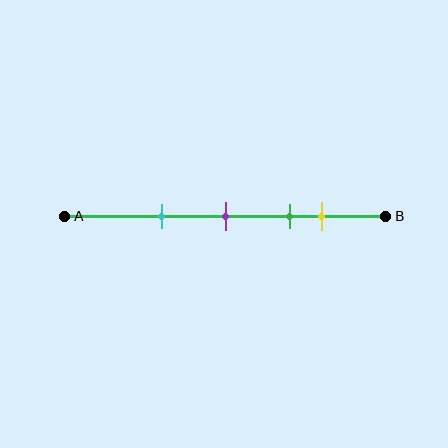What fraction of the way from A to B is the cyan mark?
The cyan mark is approximately 30% (0.3) of the way from A to B.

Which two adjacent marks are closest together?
The green and yellow marks are the closest adjacent pair.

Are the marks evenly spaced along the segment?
No, the marks are not evenly spaced.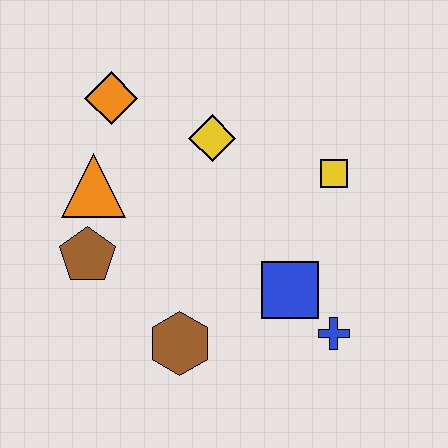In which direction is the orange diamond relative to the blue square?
The orange diamond is above the blue square.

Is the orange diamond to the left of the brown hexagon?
Yes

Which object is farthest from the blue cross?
The orange diamond is farthest from the blue cross.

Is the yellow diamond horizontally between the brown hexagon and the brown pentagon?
No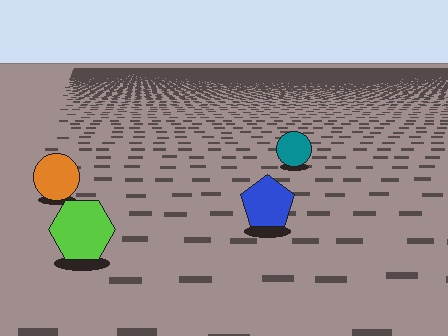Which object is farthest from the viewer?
The teal circle is farthest from the viewer. It appears smaller and the ground texture around it is denser.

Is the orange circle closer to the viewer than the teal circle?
Yes. The orange circle is closer — you can tell from the texture gradient: the ground texture is coarser near it.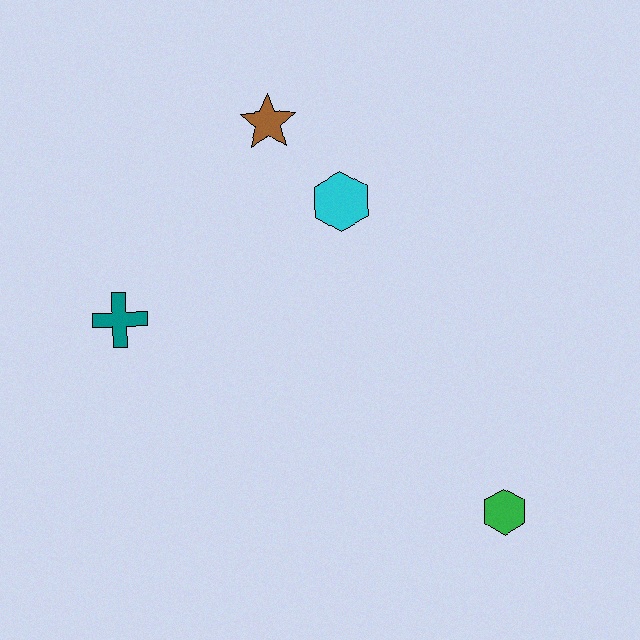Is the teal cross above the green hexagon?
Yes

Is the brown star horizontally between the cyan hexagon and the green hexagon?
No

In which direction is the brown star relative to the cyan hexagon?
The brown star is above the cyan hexagon.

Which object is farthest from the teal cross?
The green hexagon is farthest from the teal cross.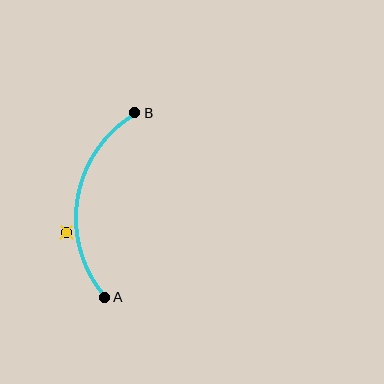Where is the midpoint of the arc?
The arc midpoint is the point on the curve farthest from the straight line joining A and B. It sits to the left of that line.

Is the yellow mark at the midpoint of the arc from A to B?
No — the yellow mark does not lie on the arc at all. It sits slightly outside the curve.